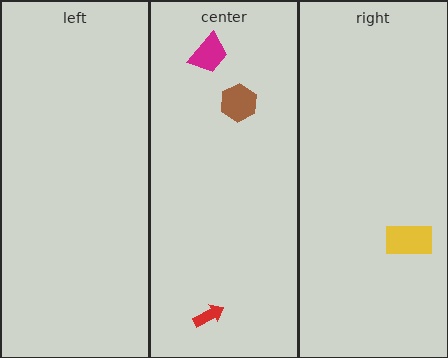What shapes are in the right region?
The yellow rectangle.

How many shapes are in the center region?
3.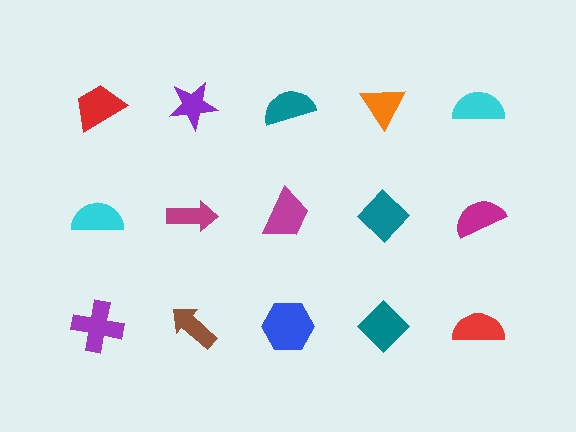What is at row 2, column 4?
A teal diamond.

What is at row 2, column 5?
A magenta semicircle.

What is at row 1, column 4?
An orange triangle.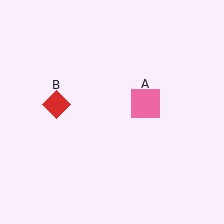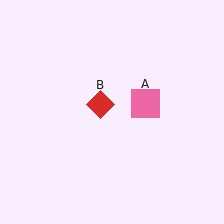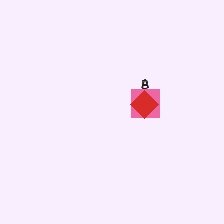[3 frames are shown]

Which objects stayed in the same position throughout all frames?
Pink square (object A) remained stationary.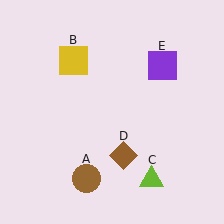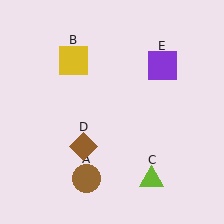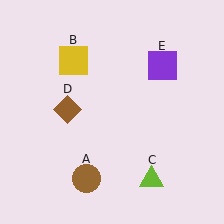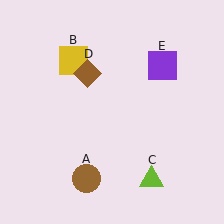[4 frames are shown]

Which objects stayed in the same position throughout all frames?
Brown circle (object A) and yellow square (object B) and lime triangle (object C) and purple square (object E) remained stationary.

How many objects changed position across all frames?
1 object changed position: brown diamond (object D).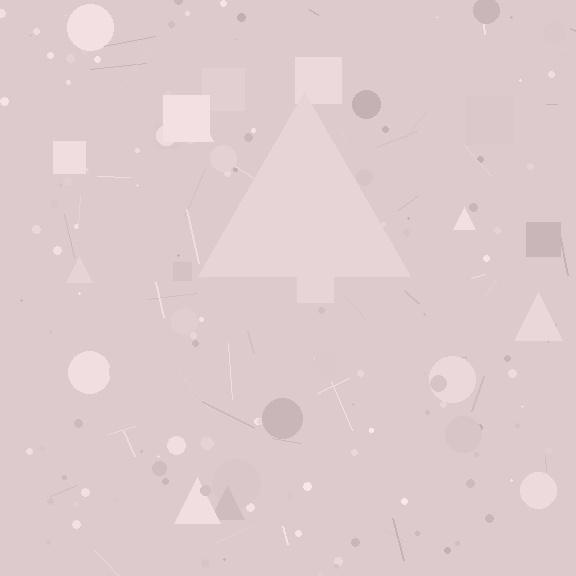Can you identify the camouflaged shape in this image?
The camouflaged shape is a triangle.